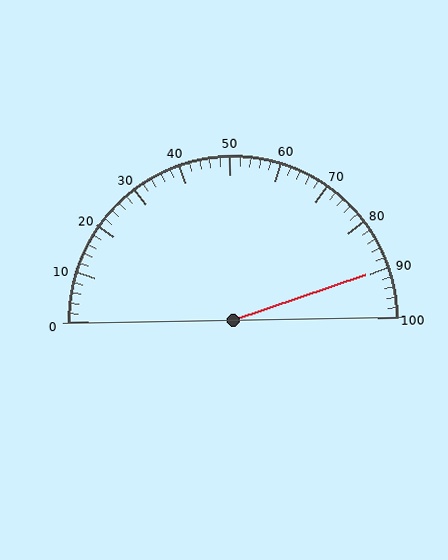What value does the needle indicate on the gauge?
The needle indicates approximately 90.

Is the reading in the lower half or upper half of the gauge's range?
The reading is in the upper half of the range (0 to 100).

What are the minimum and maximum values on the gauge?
The gauge ranges from 0 to 100.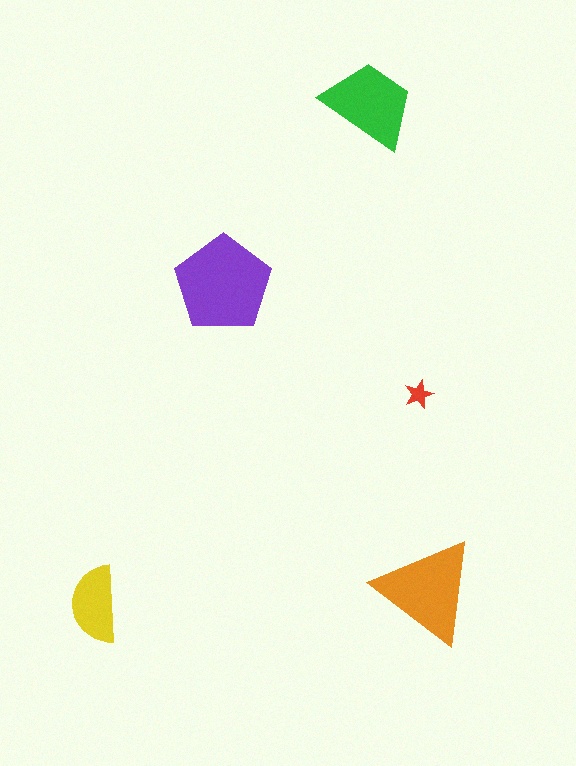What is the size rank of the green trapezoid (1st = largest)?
3rd.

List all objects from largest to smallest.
The purple pentagon, the orange triangle, the green trapezoid, the yellow semicircle, the red star.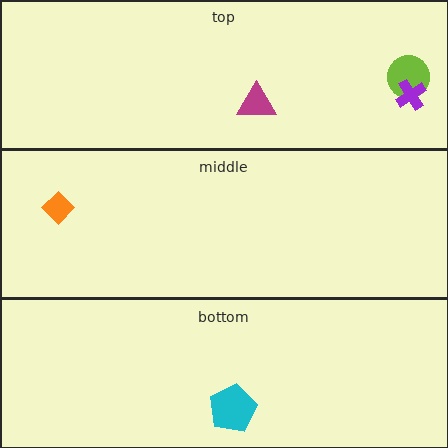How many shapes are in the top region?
3.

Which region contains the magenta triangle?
The top region.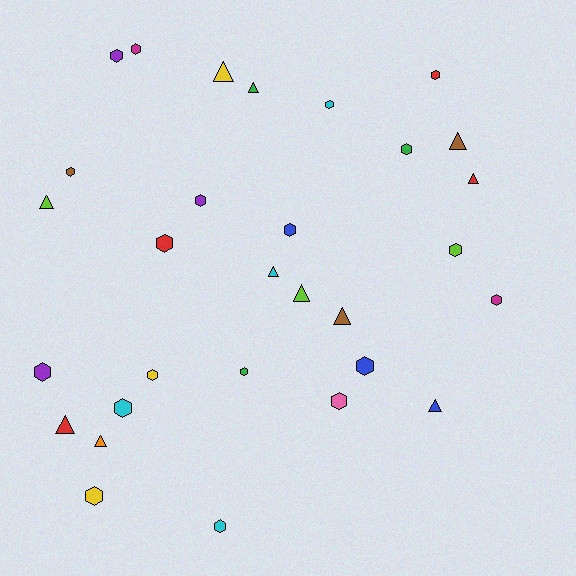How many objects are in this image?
There are 30 objects.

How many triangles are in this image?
There are 11 triangles.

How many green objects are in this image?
There are 3 green objects.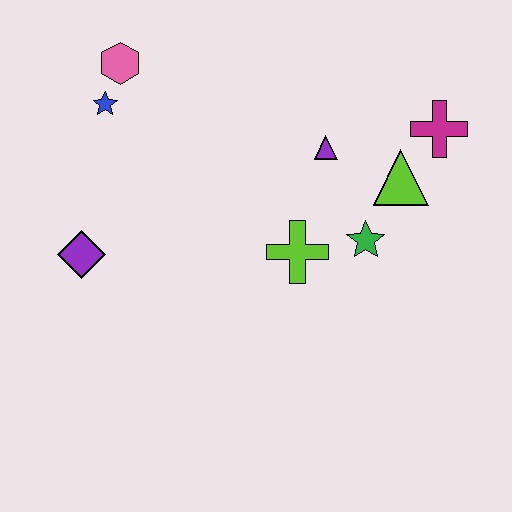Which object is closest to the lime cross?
The green star is closest to the lime cross.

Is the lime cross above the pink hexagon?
No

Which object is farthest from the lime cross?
The pink hexagon is farthest from the lime cross.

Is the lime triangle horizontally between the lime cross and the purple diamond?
No